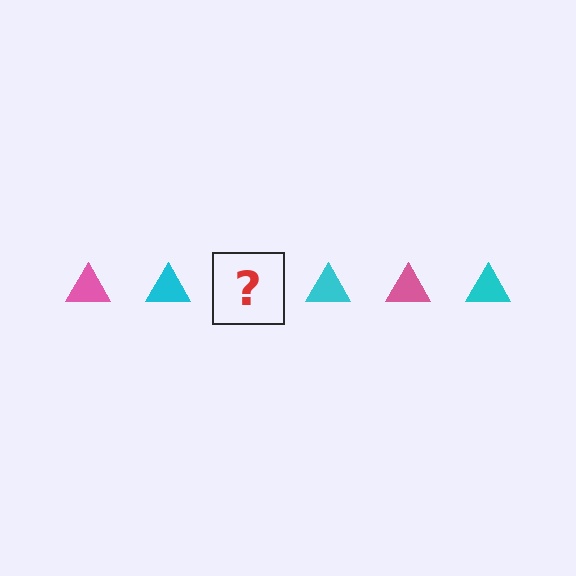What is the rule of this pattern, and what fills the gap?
The rule is that the pattern cycles through pink, cyan triangles. The gap should be filled with a pink triangle.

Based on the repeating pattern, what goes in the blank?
The blank should be a pink triangle.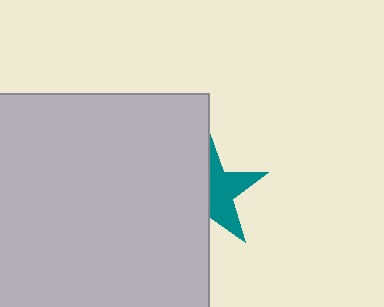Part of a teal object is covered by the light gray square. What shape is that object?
It is a star.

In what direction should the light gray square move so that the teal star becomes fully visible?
The light gray square should move left. That is the shortest direction to clear the overlap and leave the teal star fully visible.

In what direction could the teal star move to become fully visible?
The teal star could move right. That would shift it out from behind the light gray square entirely.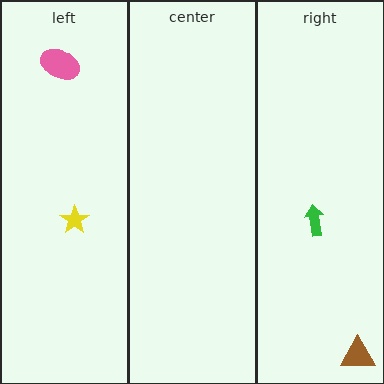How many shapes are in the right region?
2.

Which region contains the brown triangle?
The right region.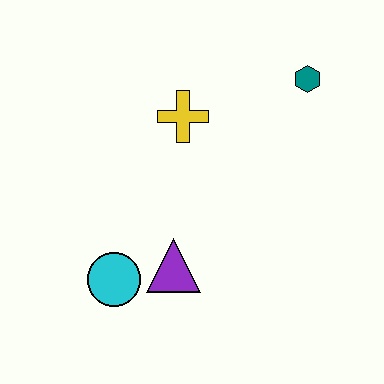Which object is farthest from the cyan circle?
The teal hexagon is farthest from the cyan circle.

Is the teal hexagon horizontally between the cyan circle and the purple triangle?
No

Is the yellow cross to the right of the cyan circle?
Yes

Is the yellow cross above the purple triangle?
Yes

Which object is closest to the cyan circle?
The purple triangle is closest to the cyan circle.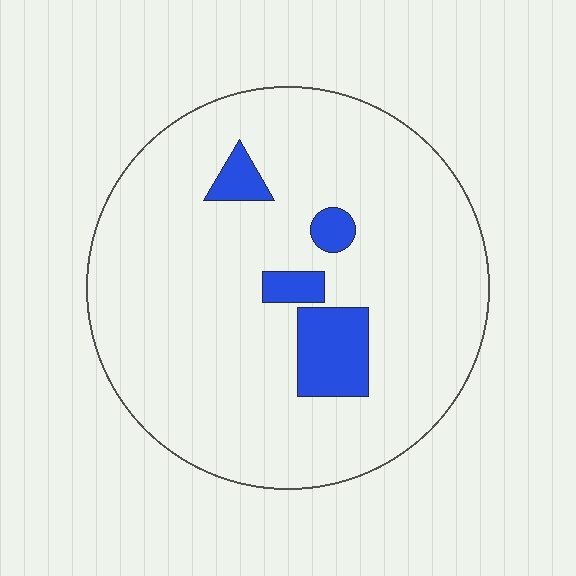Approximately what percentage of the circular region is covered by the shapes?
Approximately 10%.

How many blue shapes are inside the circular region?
4.